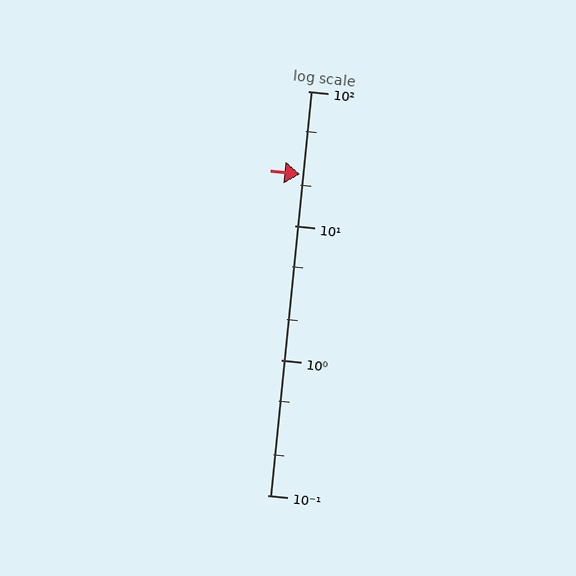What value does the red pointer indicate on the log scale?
The pointer indicates approximately 24.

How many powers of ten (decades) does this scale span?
The scale spans 3 decades, from 0.1 to 100.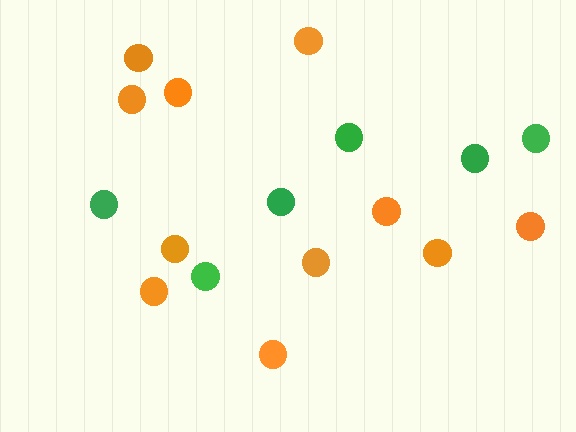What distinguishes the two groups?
There are 2 groups: one group of green circles (6) and one group of orange circles (11).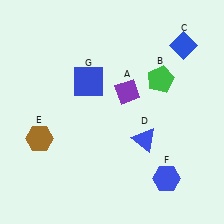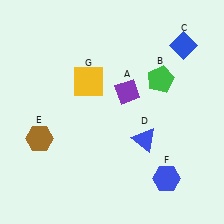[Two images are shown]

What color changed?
The square (G) changed from blue in Image 1 to yellow in Image 2.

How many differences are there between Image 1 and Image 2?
There is 1 difference between the two images.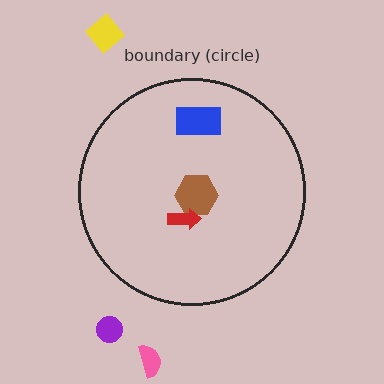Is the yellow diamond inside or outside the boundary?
Outside.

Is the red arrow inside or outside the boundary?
Inside.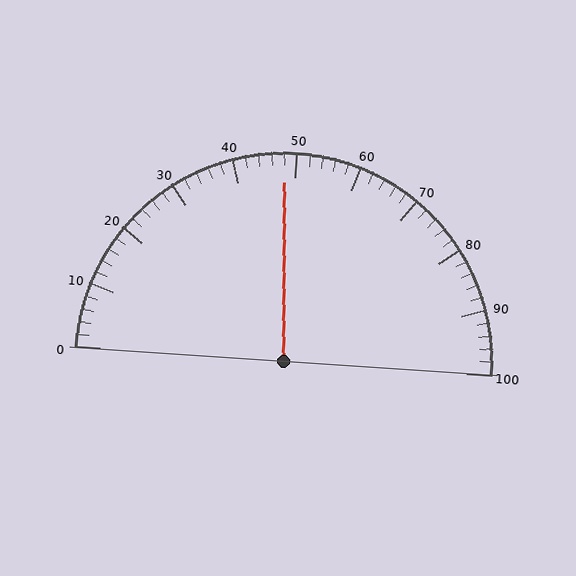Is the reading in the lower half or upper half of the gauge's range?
The reading is in the lower half of the range (0 to 100).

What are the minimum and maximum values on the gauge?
The gauge ranges from 0 to 100.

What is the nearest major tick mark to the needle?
The nearest major tick mark is 50.